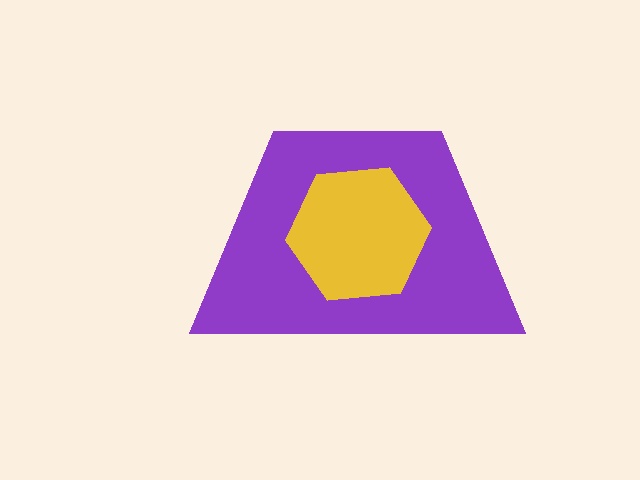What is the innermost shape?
The yellow hexagon.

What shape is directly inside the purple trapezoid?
The yellow hexagon.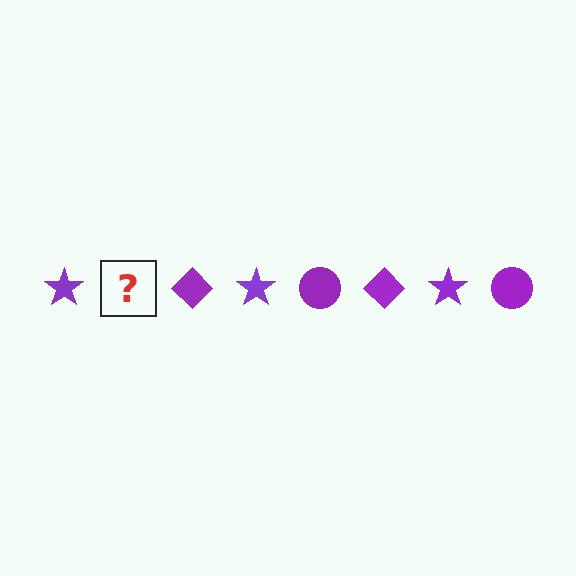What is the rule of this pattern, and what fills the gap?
The rule is that the pattern cycles through star, circle, diamond shapes in purple. The gap should be filled with a purple circle.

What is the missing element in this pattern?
The missing element is a purple circle.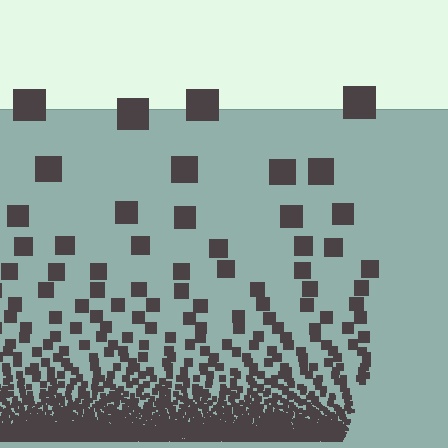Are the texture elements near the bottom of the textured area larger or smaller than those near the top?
Smaller. The gradient is inverted — elements near the bottom are smaller and denser.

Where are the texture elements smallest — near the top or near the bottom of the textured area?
Near the bottom.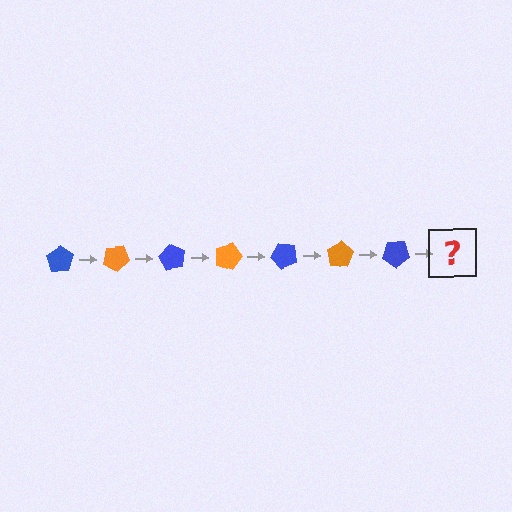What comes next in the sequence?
The next element should be an orange pentagon, rotated 210 degrees from the start.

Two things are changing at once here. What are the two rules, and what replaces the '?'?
The two rules are that it rotates 30 degrees each step and the color cycles through blue and orange. The '?' should be an orange pentagon, rotated 210 degrees from the start.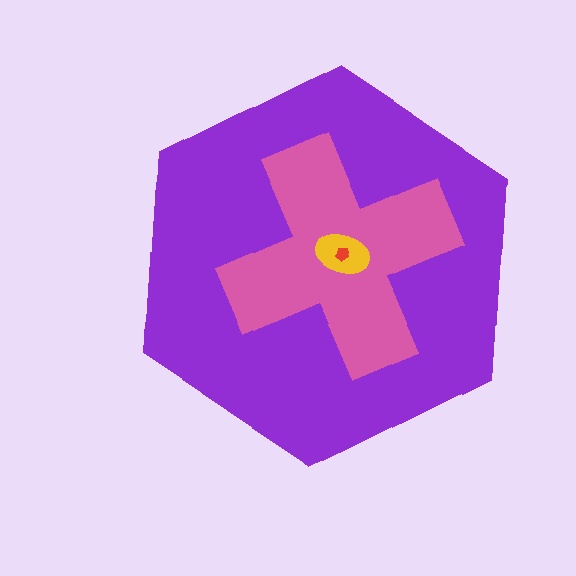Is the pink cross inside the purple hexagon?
Yes.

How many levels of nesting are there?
4.